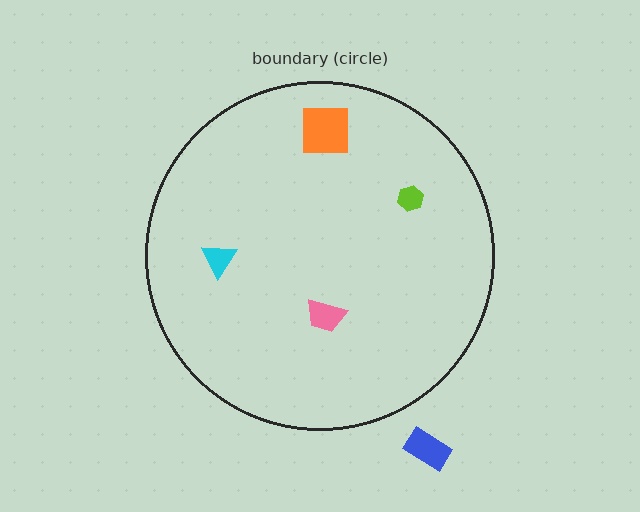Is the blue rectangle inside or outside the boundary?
Outside.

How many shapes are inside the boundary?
4 inside, 1 outside.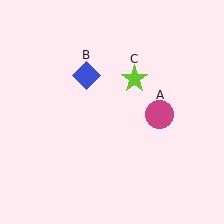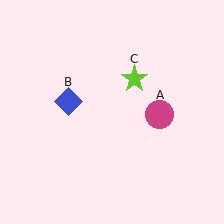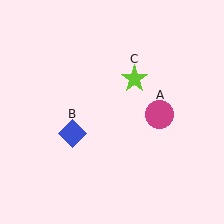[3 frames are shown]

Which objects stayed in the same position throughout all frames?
Magenta circle (object A) and lime star (object C) remained stationary.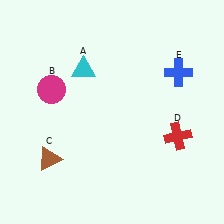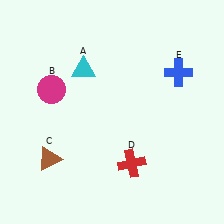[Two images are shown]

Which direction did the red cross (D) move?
The red cross (D) moved left.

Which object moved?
The red cross (D) moved left.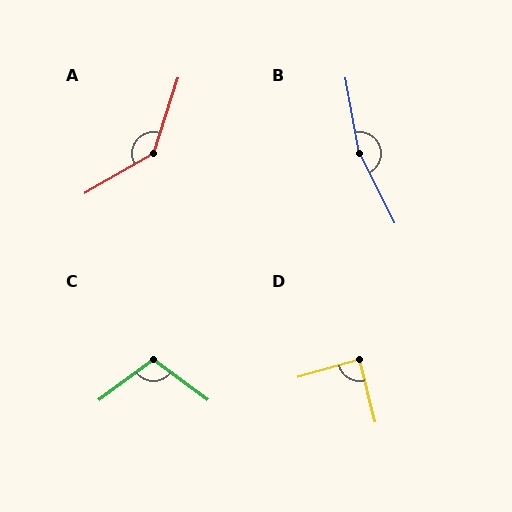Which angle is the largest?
B, at approximately 164 degrees.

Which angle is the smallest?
D, at approximately 89 degrees.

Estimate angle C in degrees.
Approximately 107 degrees.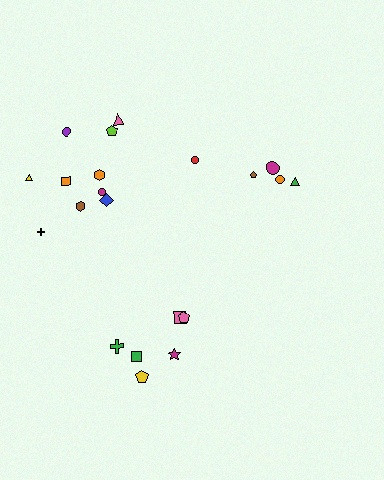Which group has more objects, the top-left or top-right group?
The top-left group.